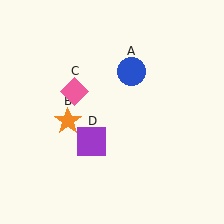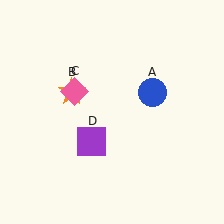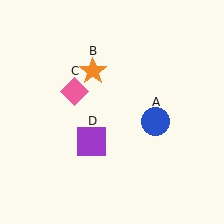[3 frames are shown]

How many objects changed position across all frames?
2 objects changed position: blue circle (object A), orange star (object B).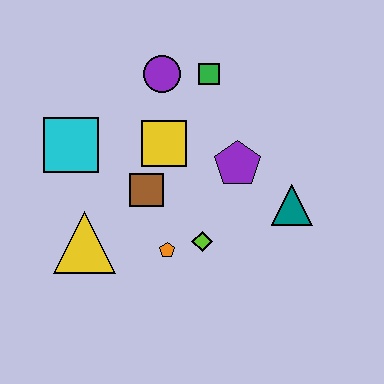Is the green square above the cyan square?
Yes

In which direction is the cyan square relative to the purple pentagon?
The cyan square is to the left of the purple pentagon.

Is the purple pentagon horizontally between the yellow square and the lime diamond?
No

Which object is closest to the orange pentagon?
The lime diamond is closest to the orange pentagon.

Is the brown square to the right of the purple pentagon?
No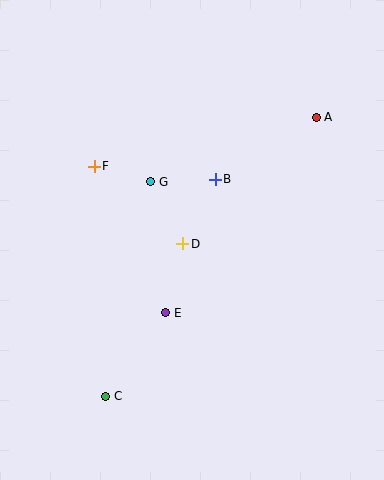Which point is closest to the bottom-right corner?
Point E is closest to the bottom-right corner.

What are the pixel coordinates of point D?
Point D is at (183, 244).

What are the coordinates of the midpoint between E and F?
The midpoint between E and F is at (130, 240).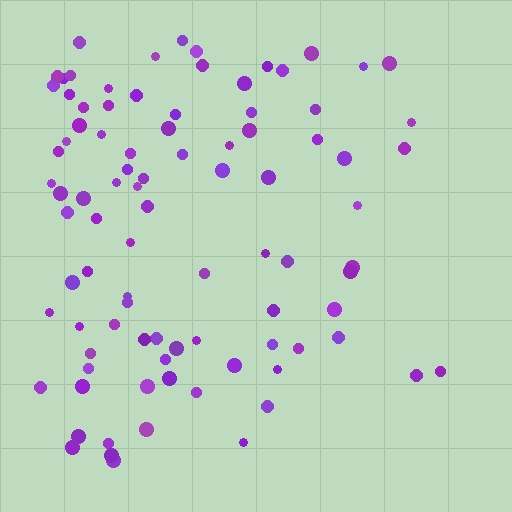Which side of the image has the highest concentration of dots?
The left.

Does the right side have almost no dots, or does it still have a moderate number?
Still a moderate number, just noticeably fewer than the left.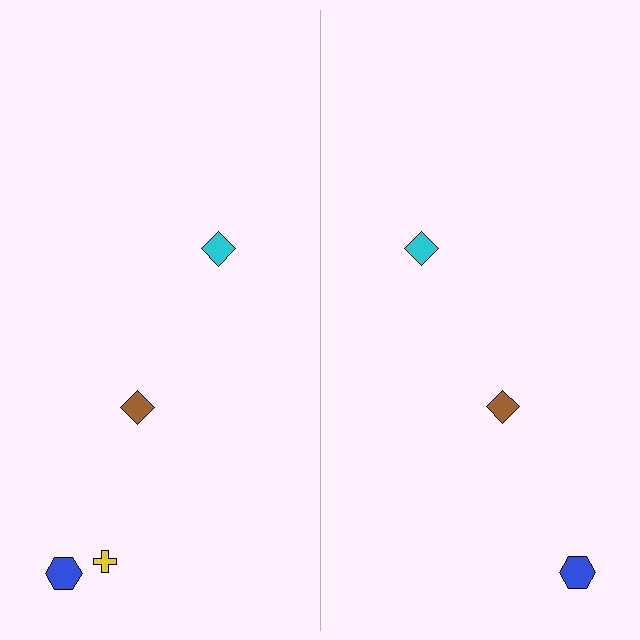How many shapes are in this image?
There are 7 shapes in this image.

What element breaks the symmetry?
A yellow cross is missing from the right side.